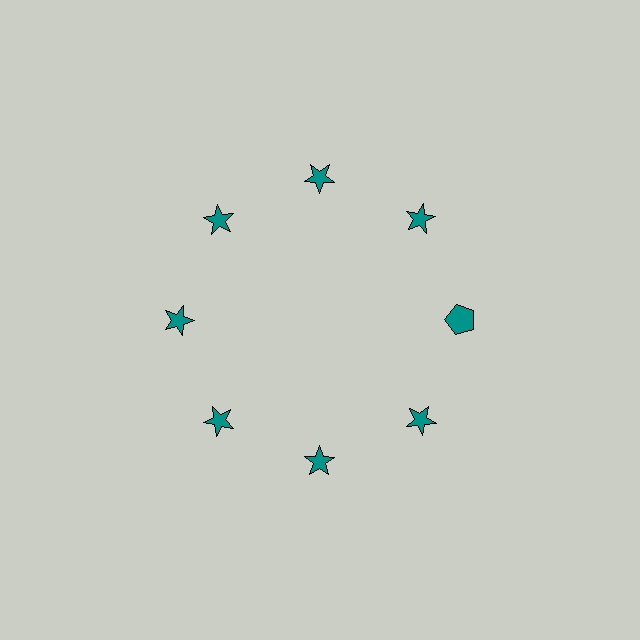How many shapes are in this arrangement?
There are 8 shapes arranged in a ring pattern.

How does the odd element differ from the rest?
It has a different shape: pentagon instead of star.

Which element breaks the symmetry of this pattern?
The teal pentagon at roughly the 3 o'clock position breaks the symmetry. All other shapes are teal stars.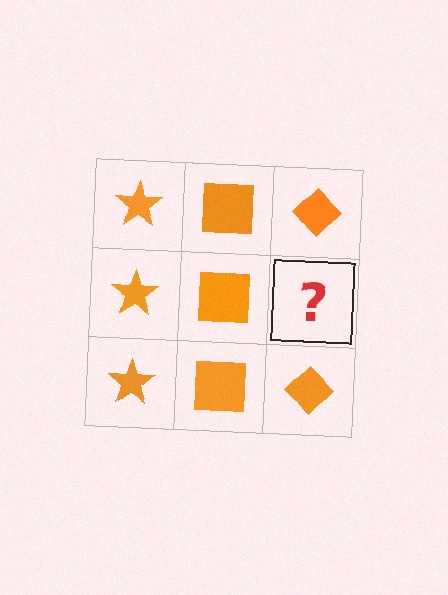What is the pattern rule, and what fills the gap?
The rule is that each column has a consistent shape. The gap should be filled with an orange diamond.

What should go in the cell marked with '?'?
The missing cell should contain an orange diamond.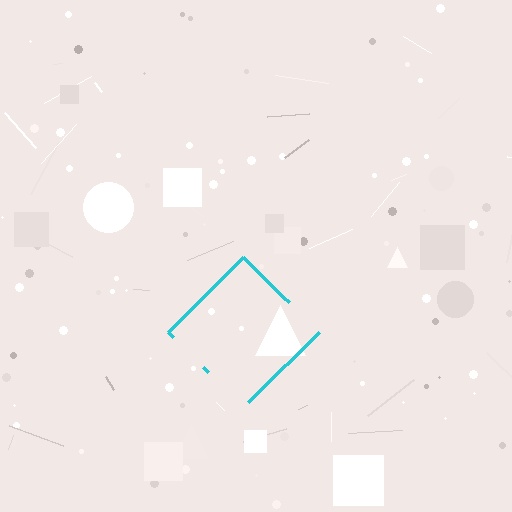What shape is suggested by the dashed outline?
The dashed outline suggests a diamond.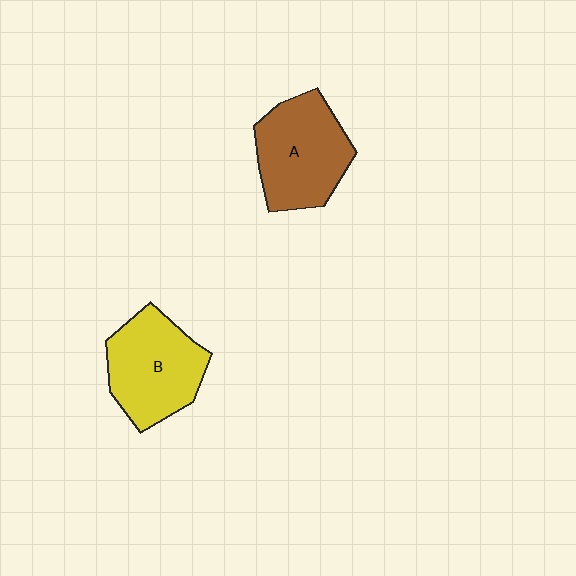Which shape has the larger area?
Shape A (brown).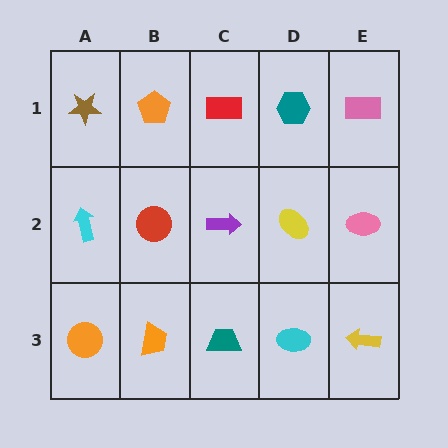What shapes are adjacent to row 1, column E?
A pink ellipse (row 2, column E), a teal hexagon (row 1, column D).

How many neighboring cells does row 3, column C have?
3.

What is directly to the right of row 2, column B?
A purple arrow.